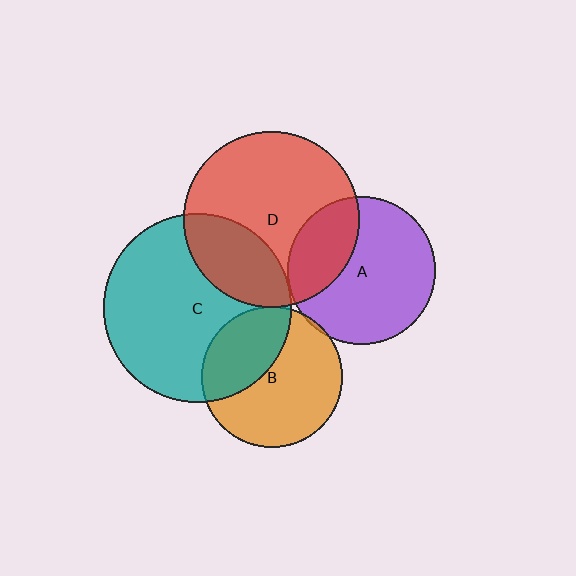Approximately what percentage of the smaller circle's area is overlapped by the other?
Approximately 30%.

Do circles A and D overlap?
Yes.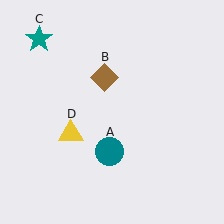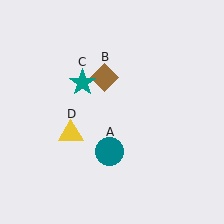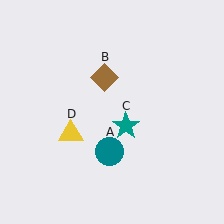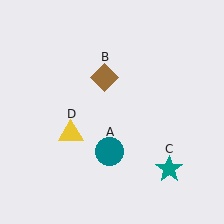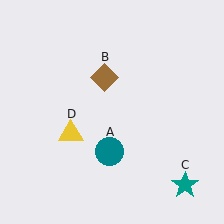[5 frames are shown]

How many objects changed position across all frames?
1 object changed position: teal star (object C).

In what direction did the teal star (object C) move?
The teal star (object C) moved down and to the right.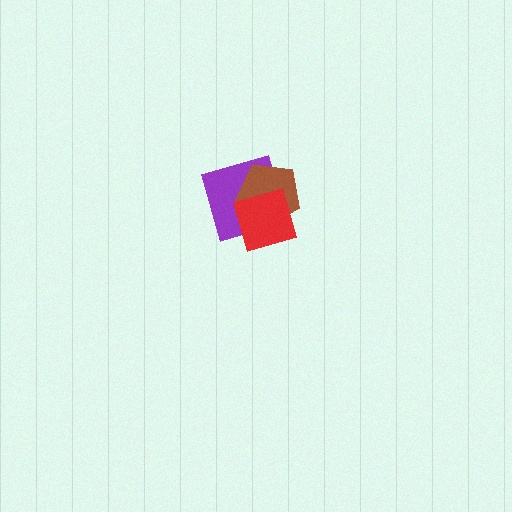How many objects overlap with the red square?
2 objects overlap with the red square.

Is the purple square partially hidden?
Yes, it is partially covered by another shape.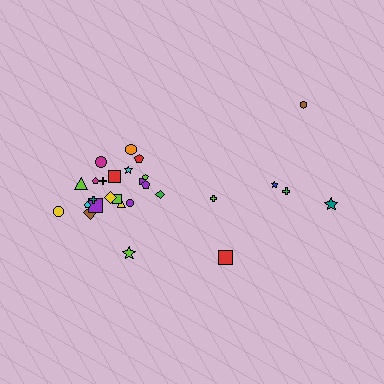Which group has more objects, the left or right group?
The left group.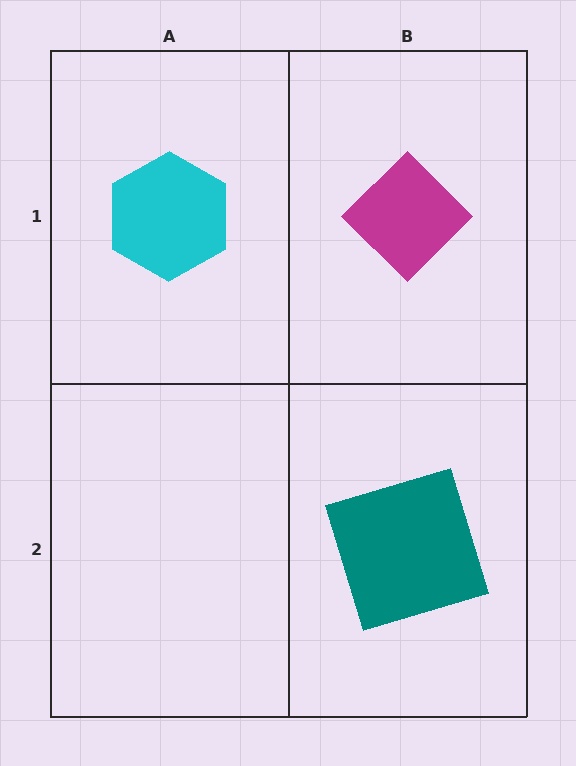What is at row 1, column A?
A cyan hexagon.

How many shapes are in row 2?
1 shape.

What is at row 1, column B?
A magenta diamond.